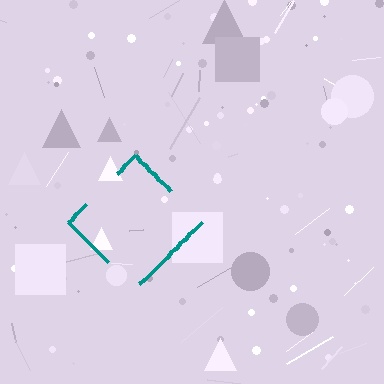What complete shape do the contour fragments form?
The contour fragments form a diamond.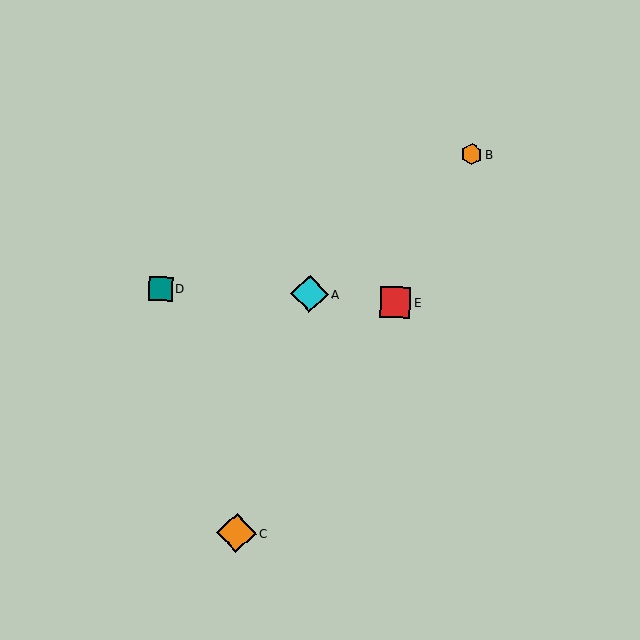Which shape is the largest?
The orange diamond (labeled C) is the largest.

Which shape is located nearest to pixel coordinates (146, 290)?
The teal square (labeled D) at (161, 289) is nearest to that location.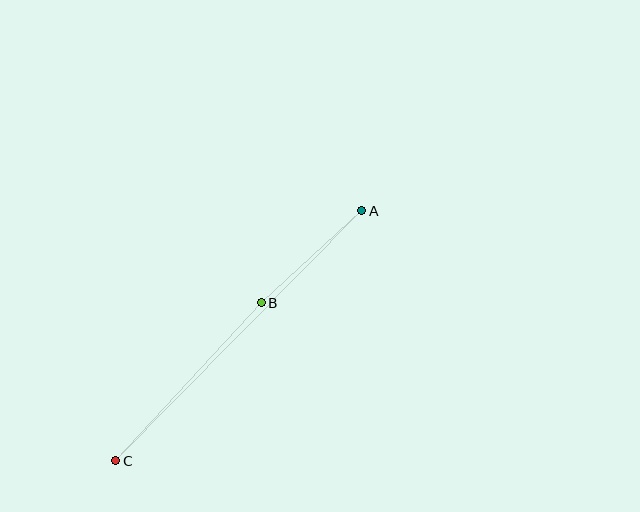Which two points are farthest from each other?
Points A and C are farthest from each other.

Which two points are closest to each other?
Points A and B are closest to each other.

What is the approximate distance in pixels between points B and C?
The distance between B and C is approximately 215 pixels.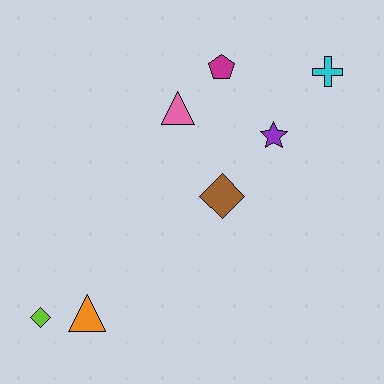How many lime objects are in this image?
There is 1 lime object.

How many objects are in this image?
There are 7 objects.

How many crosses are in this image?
There is 1 cross.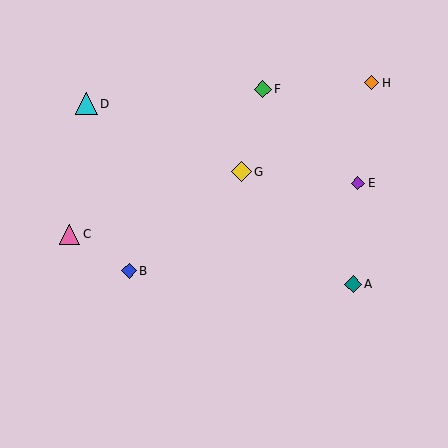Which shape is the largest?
The cyan triangle (labeled D) is the largest.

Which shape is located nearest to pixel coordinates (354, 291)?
The teal diamond (labeled A) at (353, 284) is nearest to that location.